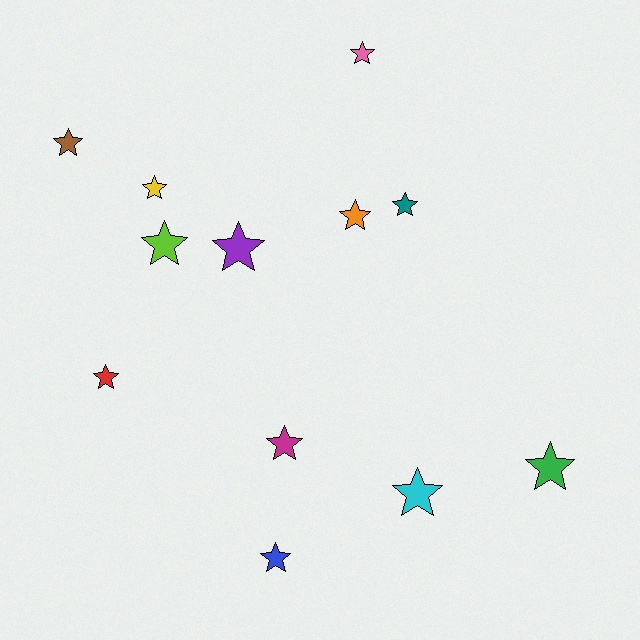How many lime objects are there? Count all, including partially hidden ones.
There is 1 lime object.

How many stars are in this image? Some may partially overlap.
There are 12 stars.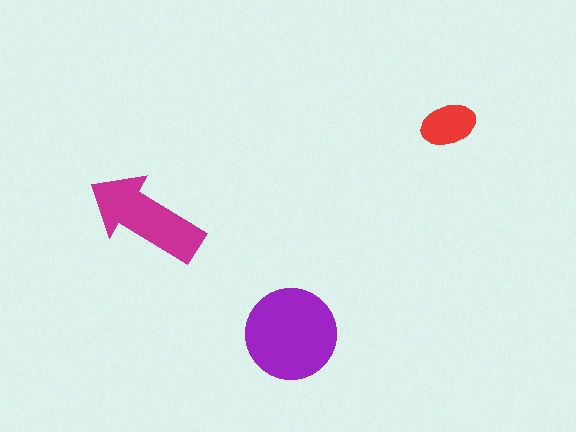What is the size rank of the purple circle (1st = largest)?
1st.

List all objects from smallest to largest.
The red ellipse, the magenta arrow, the purple circle.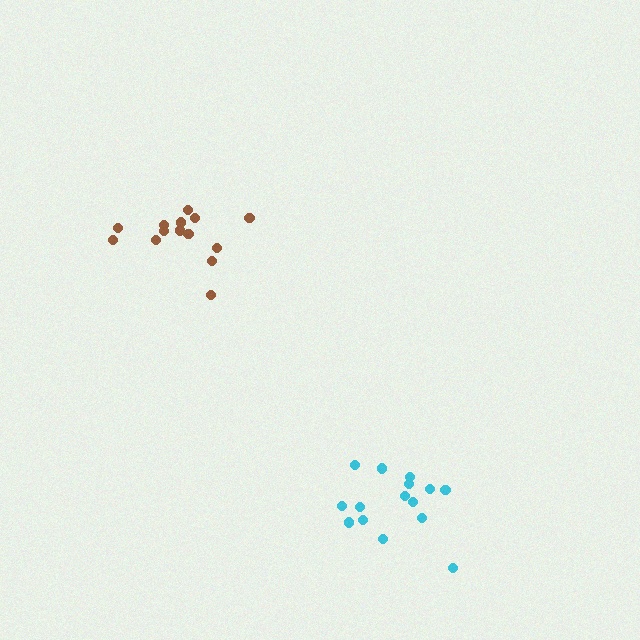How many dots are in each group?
Group 1: 15 dots, Group 2: 14 dots (29 total).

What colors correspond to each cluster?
The clusters are colored: cyan, brown.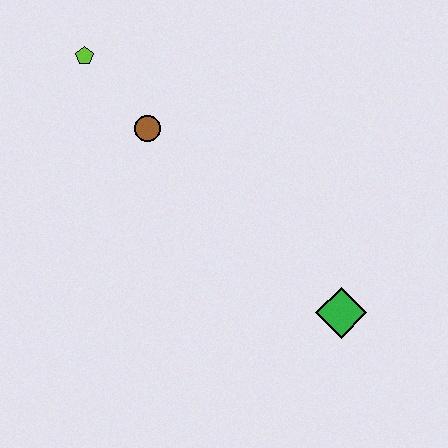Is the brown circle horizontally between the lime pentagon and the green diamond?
Yes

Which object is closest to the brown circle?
The lime pentagon is closest to the brown circle.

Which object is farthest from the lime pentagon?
The green diamond is farthest from the lime pentagon.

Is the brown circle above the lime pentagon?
No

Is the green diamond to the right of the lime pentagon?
Yes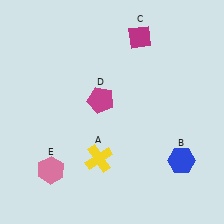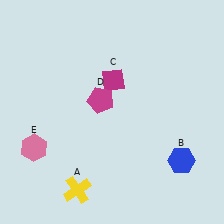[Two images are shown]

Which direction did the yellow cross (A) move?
The yellow cross (A) moved down.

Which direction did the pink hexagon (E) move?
The pink hexagon (E) moved up.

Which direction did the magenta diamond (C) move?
The magenta diamond (C) moved down.